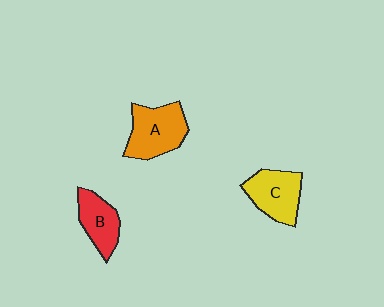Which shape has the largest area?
Shape A (orange).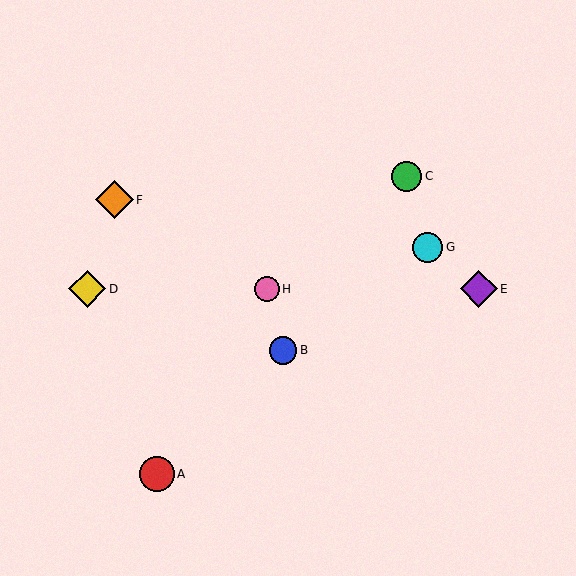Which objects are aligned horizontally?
Objects D, E, H are aligned horizontally.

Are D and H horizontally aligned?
Yes, both are at y≈289.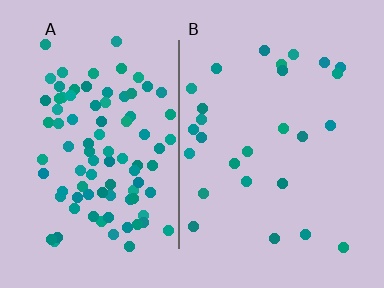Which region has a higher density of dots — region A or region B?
A (the left).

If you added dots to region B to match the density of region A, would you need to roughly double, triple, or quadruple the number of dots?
Approximately triple.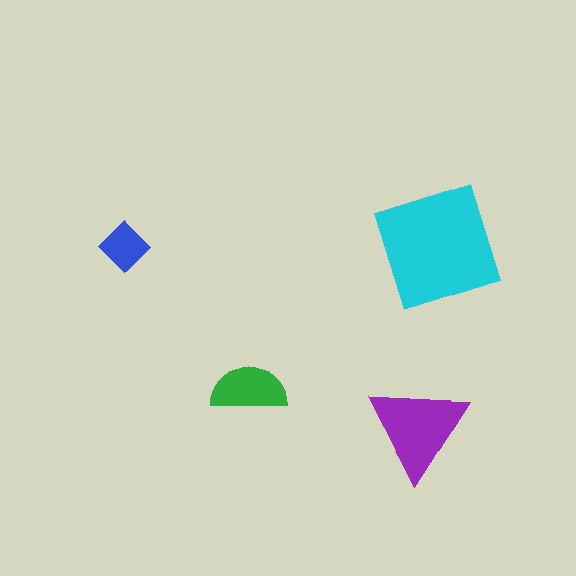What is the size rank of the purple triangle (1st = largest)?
2nd.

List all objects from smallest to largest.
The blue diamond, the green semicircle, the purple triangle, the cyan square.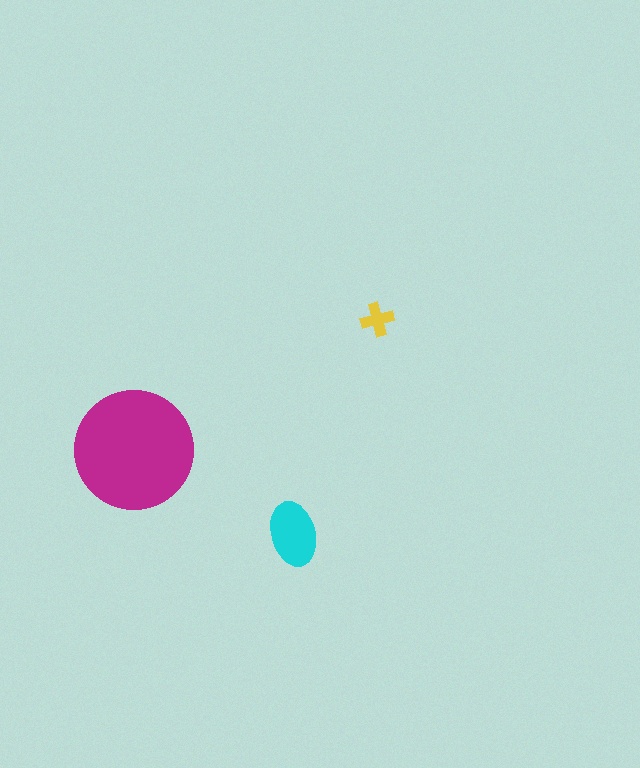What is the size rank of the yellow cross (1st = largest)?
3rd.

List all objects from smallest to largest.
The yellow cross, the cyan ellipse, the magenta circle.